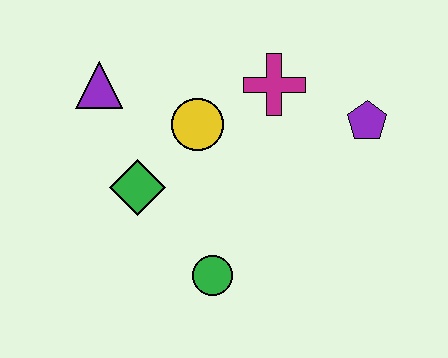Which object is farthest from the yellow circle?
The purple pentagon is farthest from the yellow circle.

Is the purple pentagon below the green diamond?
No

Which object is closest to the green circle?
The green diamond is closest to the green circle.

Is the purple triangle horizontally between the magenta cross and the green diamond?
No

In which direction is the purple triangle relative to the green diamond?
The purple triangle is above the green diamond.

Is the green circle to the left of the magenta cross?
Yes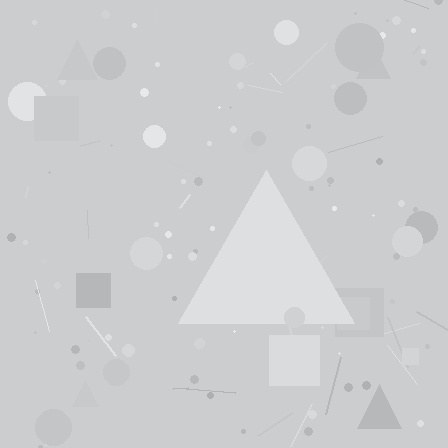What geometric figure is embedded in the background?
A triangle is embedded in the background.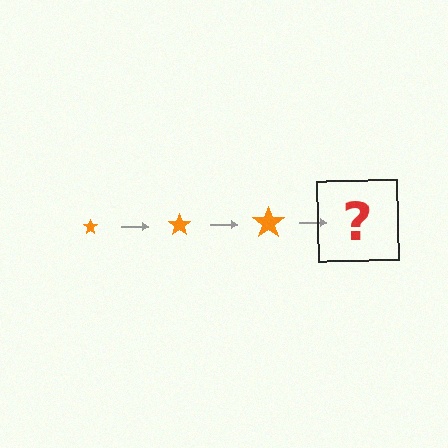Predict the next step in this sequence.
The next step is an orange star, larger than the previous one.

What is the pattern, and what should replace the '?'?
The pattern is that the star gets progressively larger each step. The '?' should be an orange star, larger than the previous one.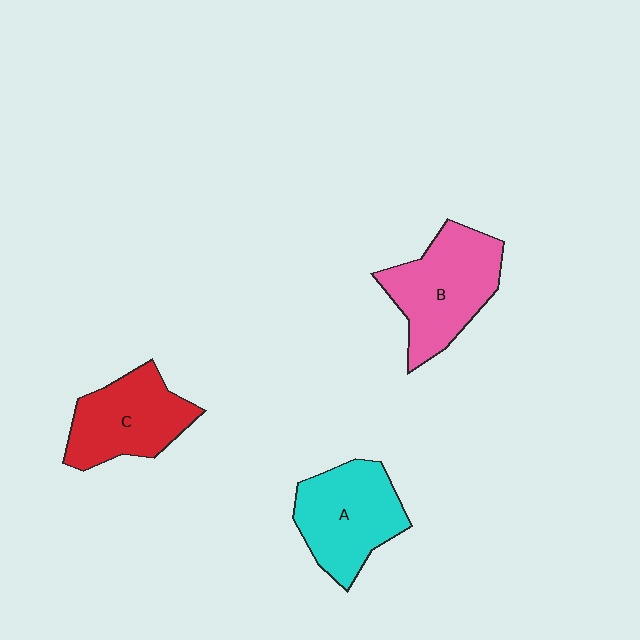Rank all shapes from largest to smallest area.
From largest to smallest: B (pink), A (cyan), C (red).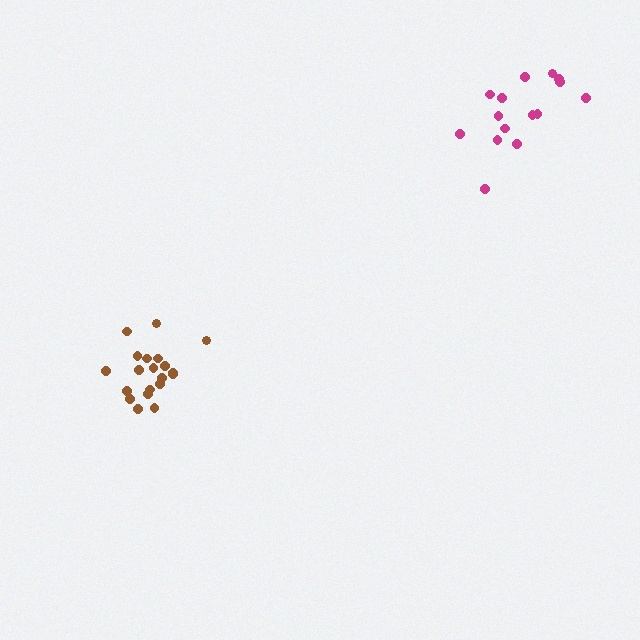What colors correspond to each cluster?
The clusters are colored: brown, magenta.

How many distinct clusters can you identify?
There are 2 distinct clusters.